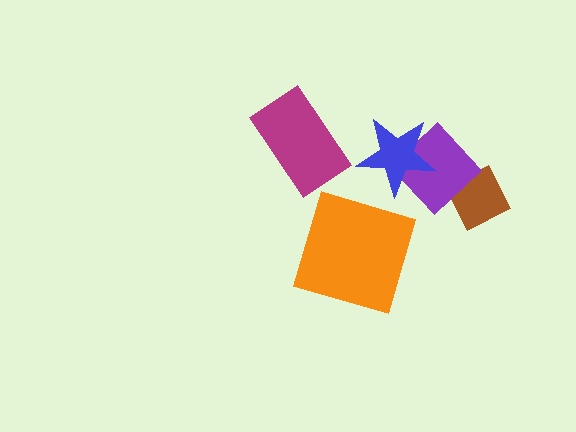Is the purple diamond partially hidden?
Yes, it is partially covered by another shape.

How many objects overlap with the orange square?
0 objects overlap with the orange square.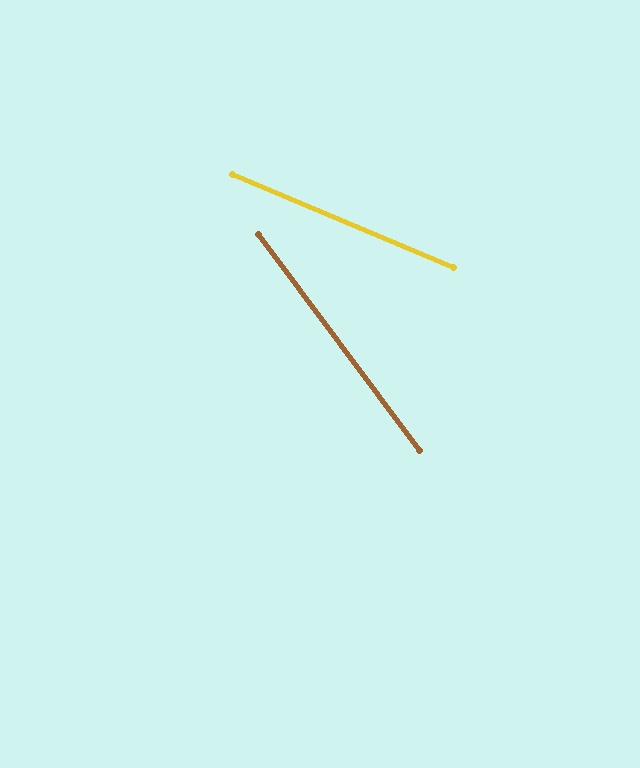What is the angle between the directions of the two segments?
Approximately 30 degrees.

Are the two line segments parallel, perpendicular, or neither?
Neither parallel nor perpendicular — they differ by about 30°.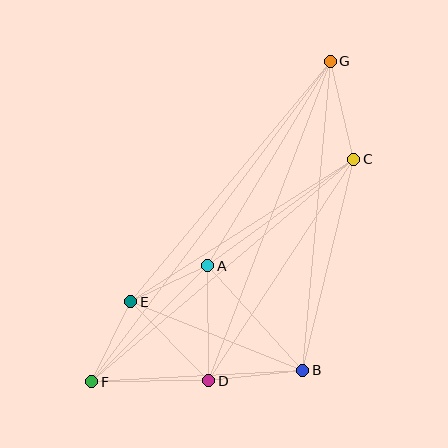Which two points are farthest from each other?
Points F and G are farthest from each other.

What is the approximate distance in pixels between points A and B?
The distance between A and B is approximately 142 pixels.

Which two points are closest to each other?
Points A and E are closest to each other.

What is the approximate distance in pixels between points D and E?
The distance between D and E is approximately 111 pixels.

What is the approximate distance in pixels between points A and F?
The distance between A and F is approximately 164 pixels.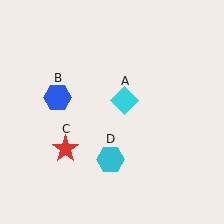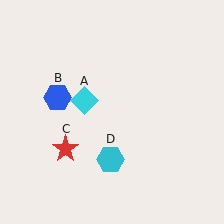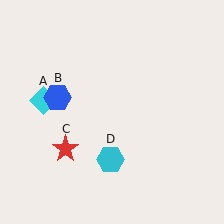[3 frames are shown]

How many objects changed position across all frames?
1 object changed position: cyan diamond (object A).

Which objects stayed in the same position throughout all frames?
Blue hexagon (object B) and red star (object C) and cyan hexagon (object D) remained stationary.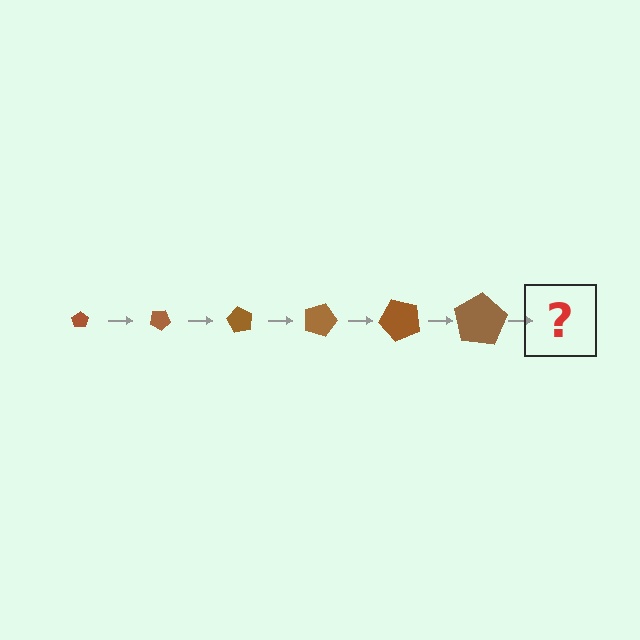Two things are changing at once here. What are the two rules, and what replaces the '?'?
The two rules are that the pentagon grows larger each step and it rotates 30 degrees each step. The '?' should be a pentagon, larger than the previous one and rotated 180 degrees from the start.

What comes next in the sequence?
The next element should be a pentagon, larger than the previous one and rotated 180 degrees from the start.